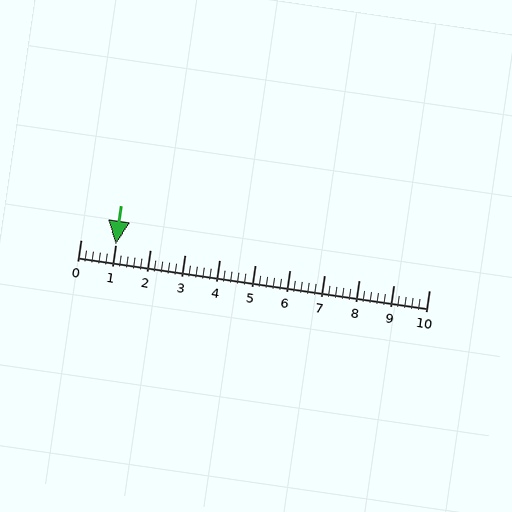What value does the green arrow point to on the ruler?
The green arrow points to approximately 1.0.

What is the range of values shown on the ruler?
The ruler shows values from 0 to 10.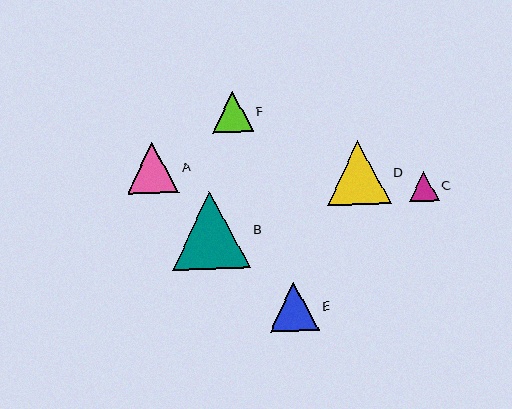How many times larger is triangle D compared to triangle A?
Triangle D is approximately 1.2 times the size of triangle A.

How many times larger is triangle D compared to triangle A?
Triangle D is approximately 1.2 times the size of triangle A.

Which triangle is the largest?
Triangle B is the largest with a size of approximately 78 pixels.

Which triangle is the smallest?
Triangle C is the smallest with a size of approximately 30 pixels.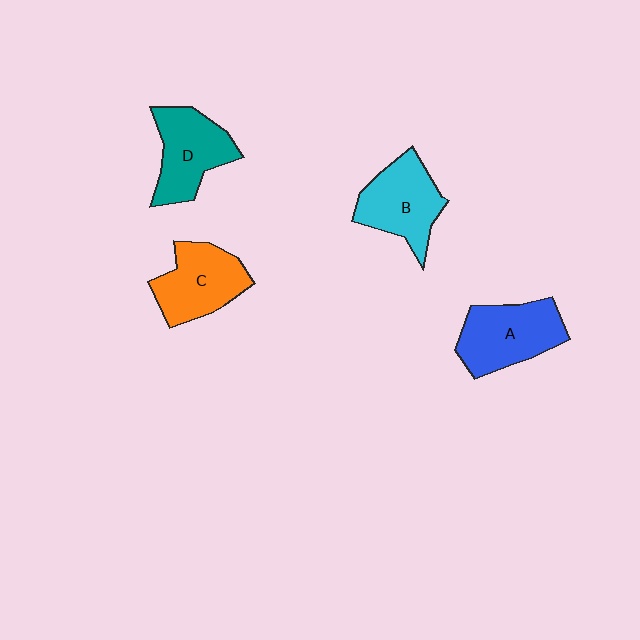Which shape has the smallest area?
Shape C (orange).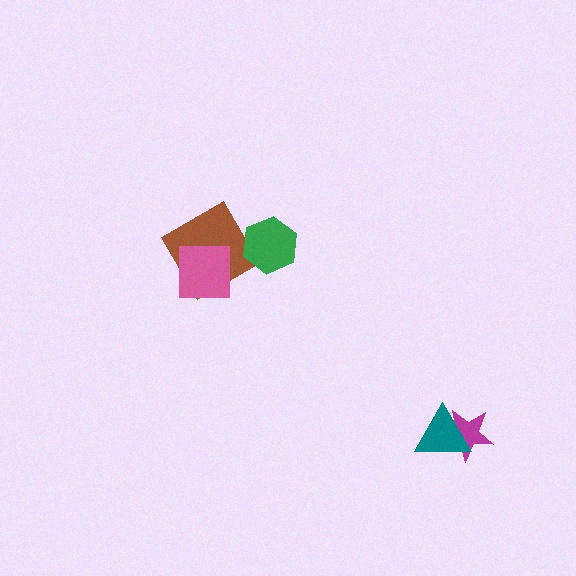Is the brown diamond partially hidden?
Yes, it is partially covered by another shape.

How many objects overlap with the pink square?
1 object overlaps with the pink square.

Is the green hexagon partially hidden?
No, no other shape covers it.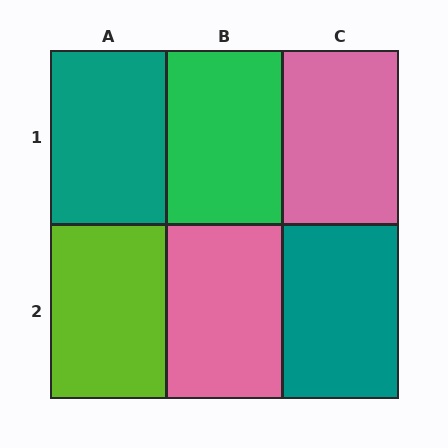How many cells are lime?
1 cell is lime.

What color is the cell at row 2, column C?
Teal.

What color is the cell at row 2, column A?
Lime.